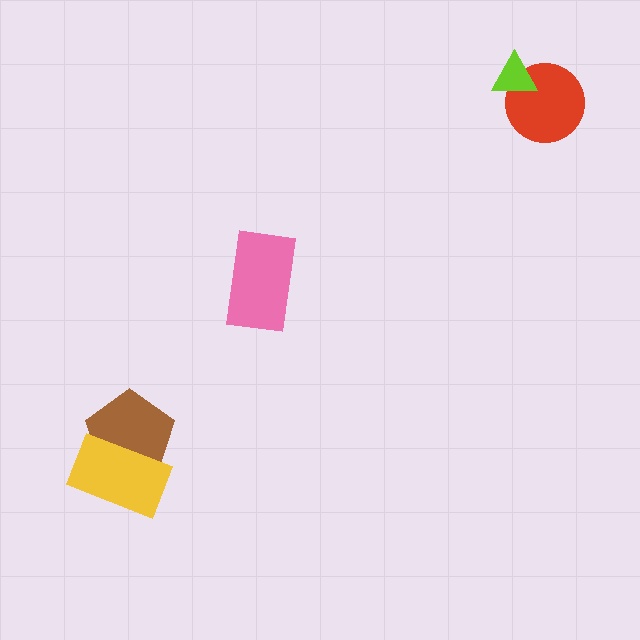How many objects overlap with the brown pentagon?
1 object overlaps with the brown pentagon.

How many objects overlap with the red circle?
1 object overlaps with the red circle.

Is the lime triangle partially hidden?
No, no other shape covers it.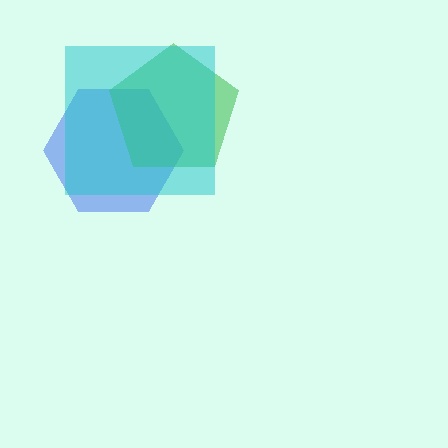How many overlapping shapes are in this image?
There are 3 overlapping shapes in the image.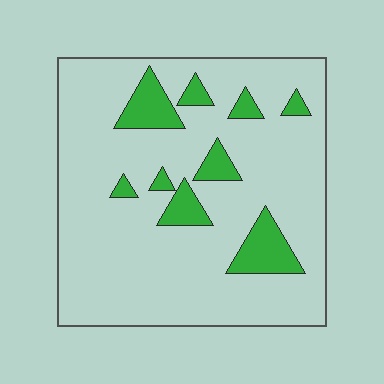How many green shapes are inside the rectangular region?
9.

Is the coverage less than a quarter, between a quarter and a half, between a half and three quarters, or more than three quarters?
Less than a quarter.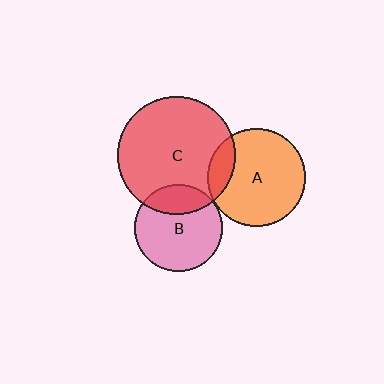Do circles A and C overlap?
Yes.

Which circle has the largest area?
Circle C (red).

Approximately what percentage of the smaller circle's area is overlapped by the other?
Approximately 15%.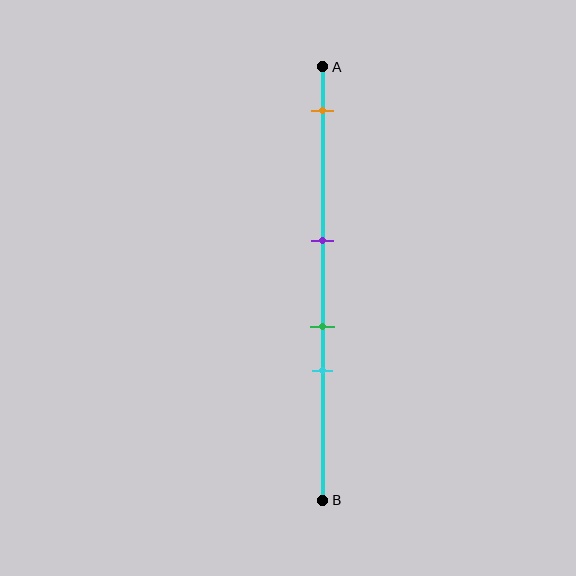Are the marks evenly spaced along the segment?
No, the marks are not evenly spaced.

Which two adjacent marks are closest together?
The green and cyan marks are the closest adjacent pair.